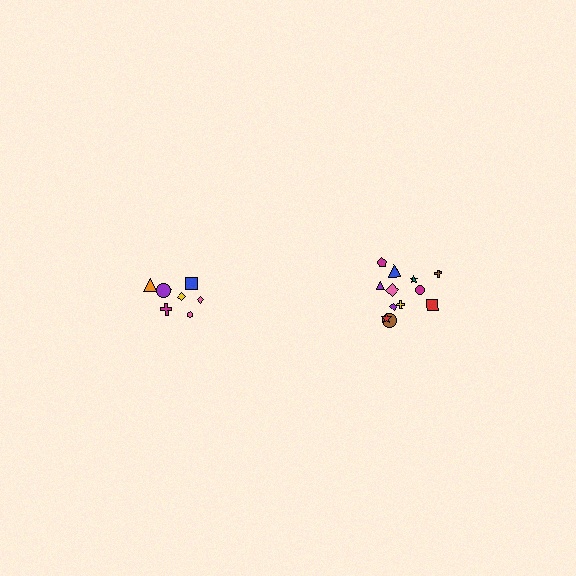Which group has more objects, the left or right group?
The right group.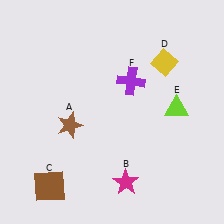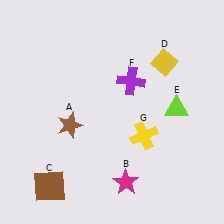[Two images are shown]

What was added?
A yellow cross (G) was added in Image 2.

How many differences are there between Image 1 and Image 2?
There is 1 difference between the two images.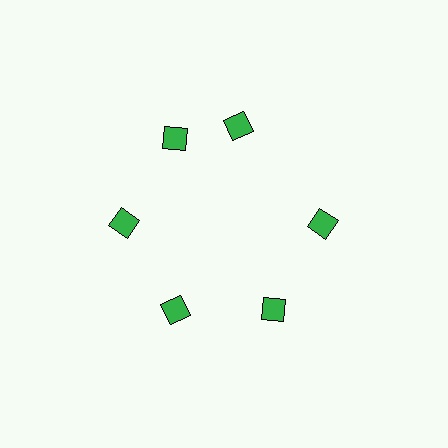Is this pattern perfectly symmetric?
No. The 6 green diamonds are arranged in a ring, but one element near the 1 o'clock position is rotated out of alignment along the ring, breaking the 6-fold rotational symmetry.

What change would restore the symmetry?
The symmetry would be restored by rotating it back into even spacing with its neighbors so that all 6 diamonds sit at equal angles and equal distance from the center.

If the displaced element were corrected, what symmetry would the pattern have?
It would have 6-fold rotational symmetry — the pattern would map onto itself every 60 degrees.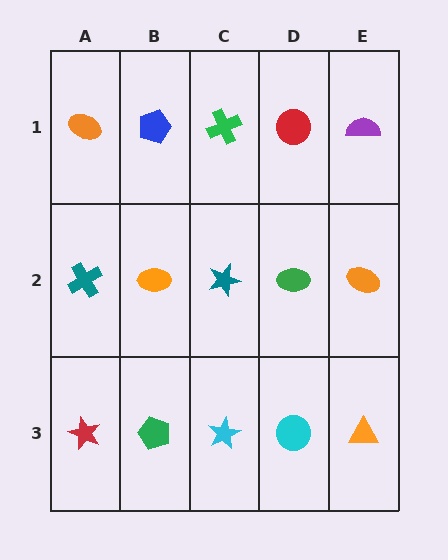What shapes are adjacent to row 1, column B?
An orange ellipse (row 2, column B), an orange ellipse (row 1, column A), a green cross (row 1, column C).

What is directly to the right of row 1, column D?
A purple semicircle.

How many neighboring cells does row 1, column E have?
2.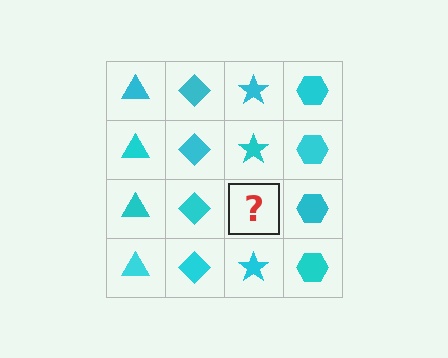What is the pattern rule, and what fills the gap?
The rule is that each column has a consistent shape. The gap should be filled with a cyan star.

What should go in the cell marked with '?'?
The missing cell should contain a cyan star.